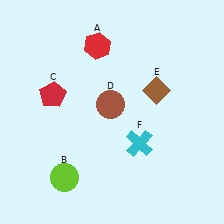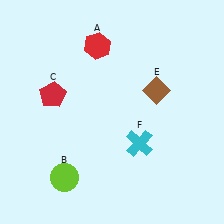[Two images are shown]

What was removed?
The brown circle (D) was removed in Image 2.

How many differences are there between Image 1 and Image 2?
There is 1 difference between the two images.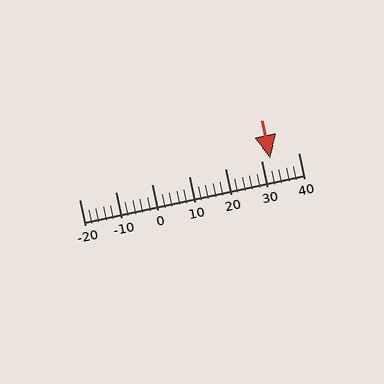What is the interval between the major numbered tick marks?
The major tick marks are spaced 10 units apart.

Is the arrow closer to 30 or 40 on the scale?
The arrow is closer to 30.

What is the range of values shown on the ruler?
The ruler shows values from -20 to 40.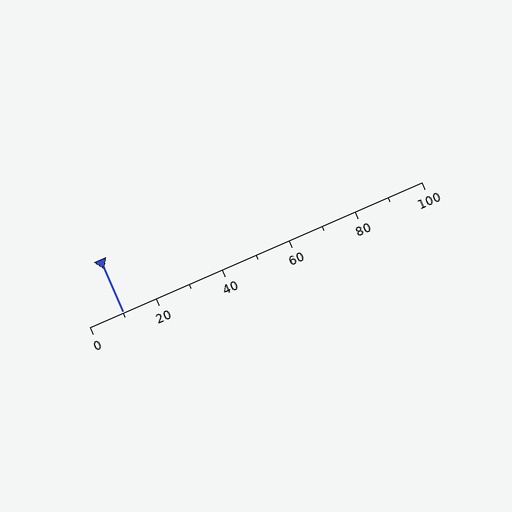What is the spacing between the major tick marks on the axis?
The major ticks are spaced 20 apart.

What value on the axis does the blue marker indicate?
The marker indicates approximately 10.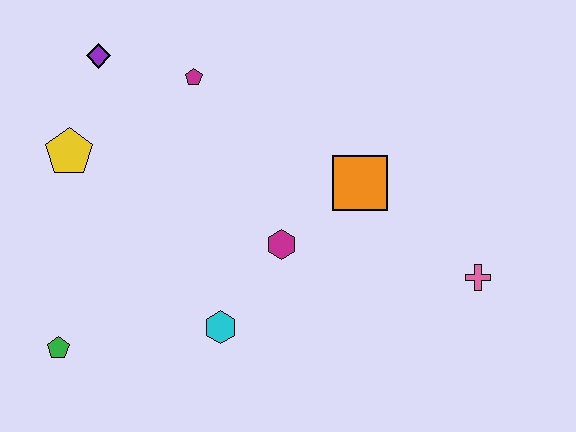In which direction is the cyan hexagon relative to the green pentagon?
The cyan hexagon is to the right of the green pentagon.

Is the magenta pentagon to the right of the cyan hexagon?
No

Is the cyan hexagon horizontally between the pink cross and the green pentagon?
Yes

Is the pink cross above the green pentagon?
Yes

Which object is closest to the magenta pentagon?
The purple diamond is closest to the magenta pentagon.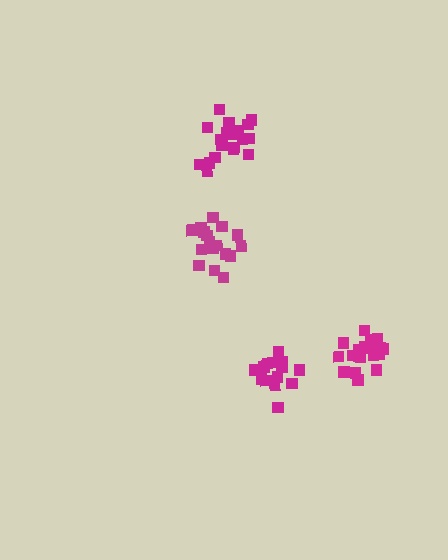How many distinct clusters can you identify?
There are 4 distinct clusters.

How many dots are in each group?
Group 1: 18 dots, Group 2: 20 dots, Group 3: 16 dots, Group 4: 21 dots (75 total).